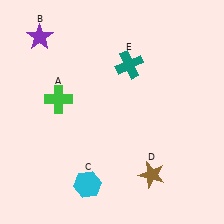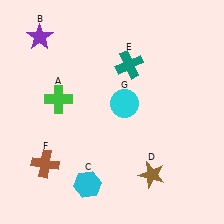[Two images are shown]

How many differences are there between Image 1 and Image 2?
There are 2 differences between the two images.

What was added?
A brown cross (F), a cyan circle (G) were added in Image 2.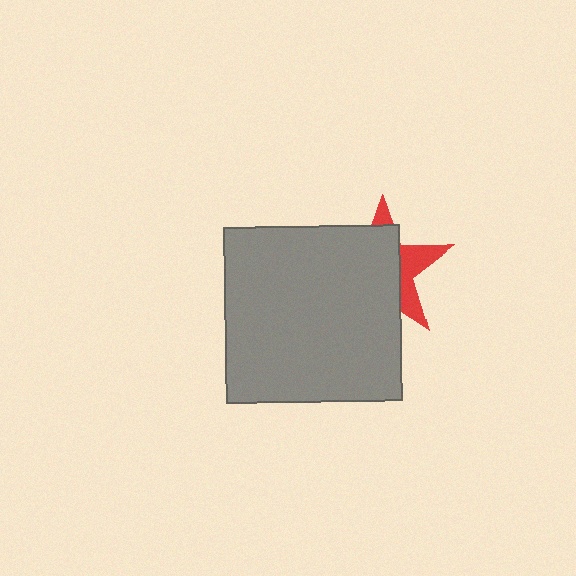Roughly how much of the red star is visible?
A small part of it is visible (roughly 32%).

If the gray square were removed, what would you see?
You would see the complete red star.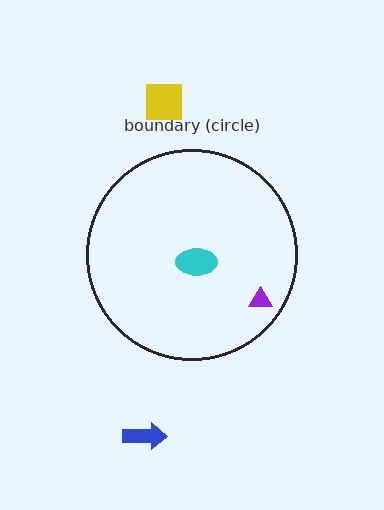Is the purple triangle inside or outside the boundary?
Inside.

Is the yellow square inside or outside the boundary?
Outside.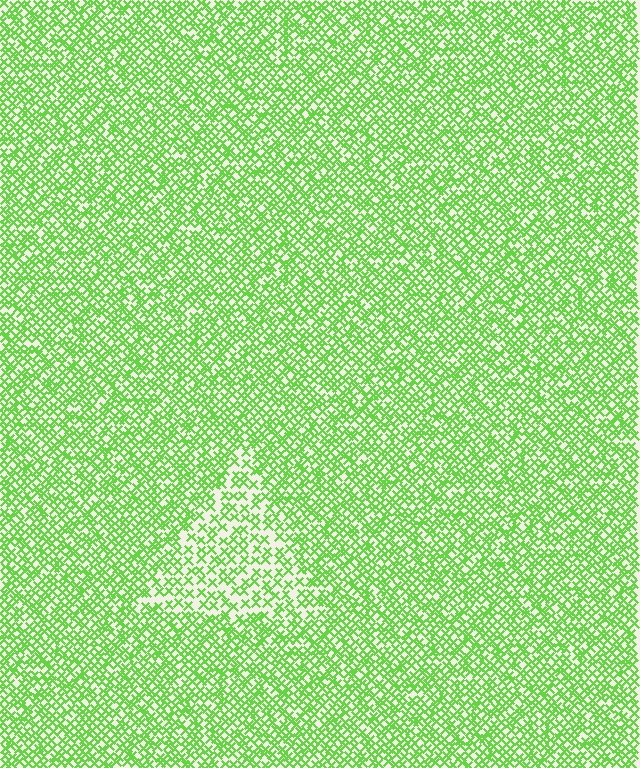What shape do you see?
I see a triangle.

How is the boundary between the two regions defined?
The boundary is defined by a change in element density (approximately 1.8x ratio). All elements are the same color, size, and shape.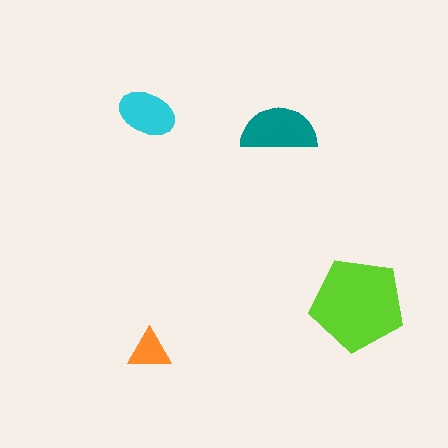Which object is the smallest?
The orange triangle.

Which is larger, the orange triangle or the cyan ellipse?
The cyan ellipse.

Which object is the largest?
The lime pentagon.